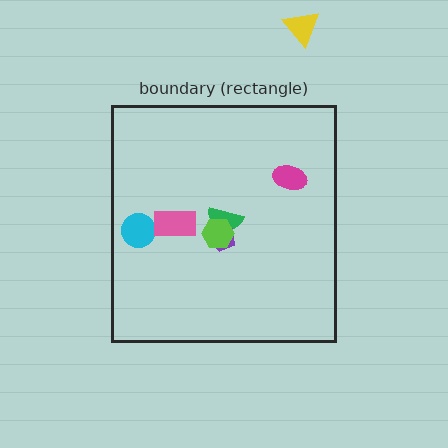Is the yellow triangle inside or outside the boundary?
Outside.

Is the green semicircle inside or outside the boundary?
Inside.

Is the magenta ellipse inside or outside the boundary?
Inside.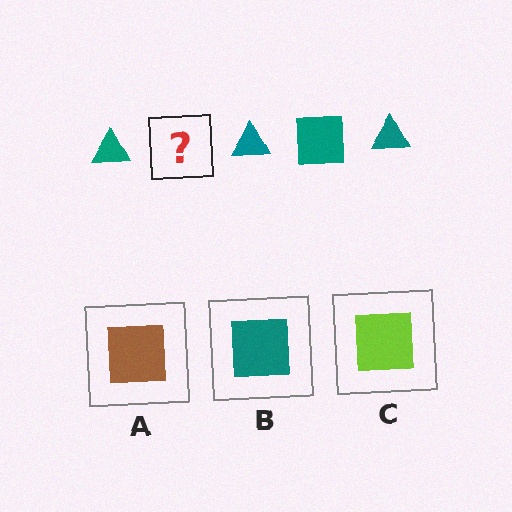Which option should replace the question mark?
Option B.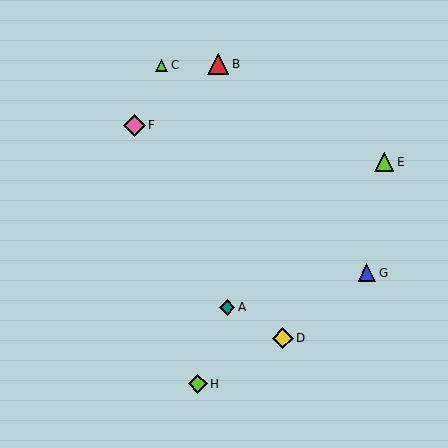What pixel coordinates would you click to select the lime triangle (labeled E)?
Click at (384, 162) to select the lime triangle E.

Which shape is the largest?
The pink diamond (labeled F) is the largest.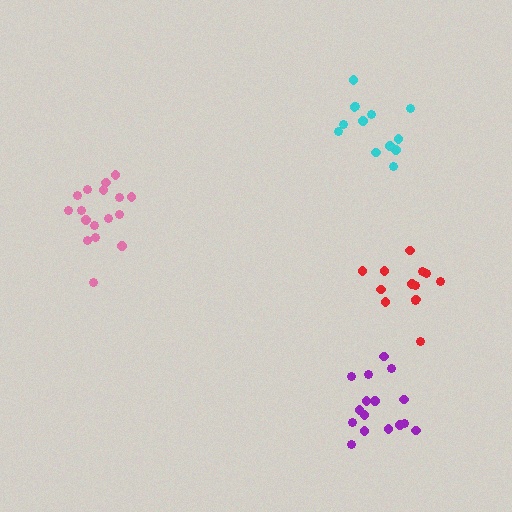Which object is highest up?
The cyan cluster is topmost.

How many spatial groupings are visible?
There are 4 spatial groupings.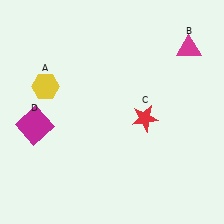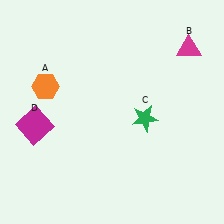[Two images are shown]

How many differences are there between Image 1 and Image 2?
There are 2 differences between the two images.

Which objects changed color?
A changed from yellow to orange. C changed from red to green.